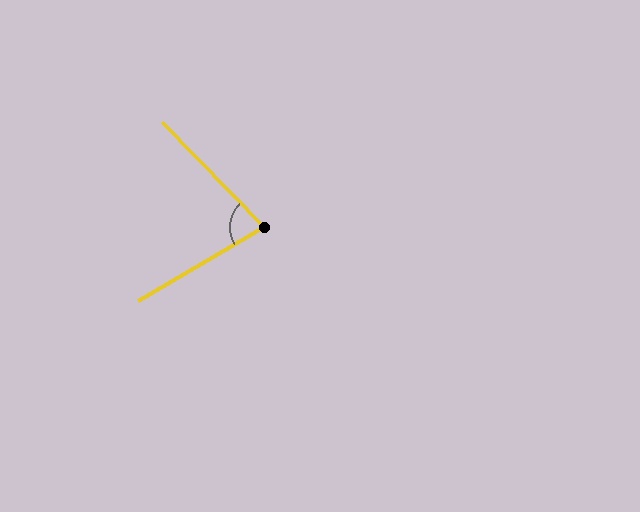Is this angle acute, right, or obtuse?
It is acute.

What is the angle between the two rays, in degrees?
Approximately 76 degrees.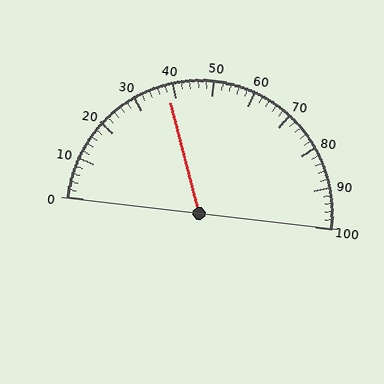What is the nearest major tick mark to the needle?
The nearest major tick mark is 40.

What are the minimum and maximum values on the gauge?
The gauge ranges from 0 to 100.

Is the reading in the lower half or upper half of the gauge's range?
The reading is in the lower half of the range (0 to 100).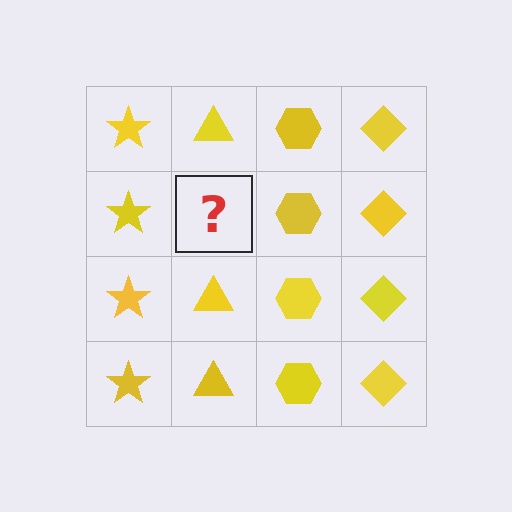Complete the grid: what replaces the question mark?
The question mark should be replaced with a yellow triangle.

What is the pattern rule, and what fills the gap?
The rule is that each column has a consistent shape. The gap should be filled with a yellow triangle.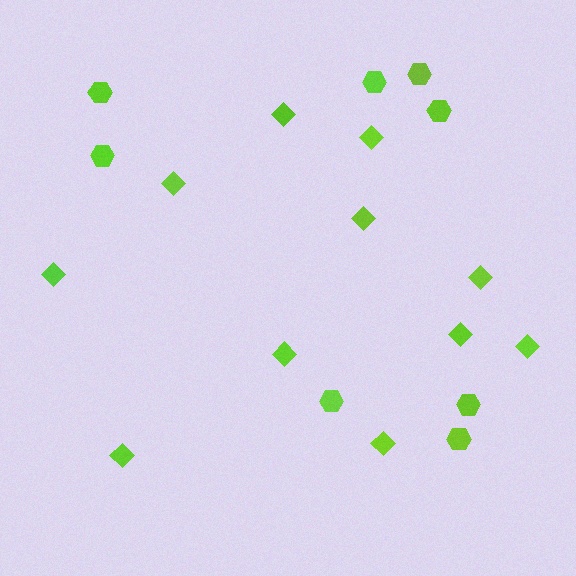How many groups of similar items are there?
There are 2 groups: one group of diamonds (11) and one group of hexagons (8).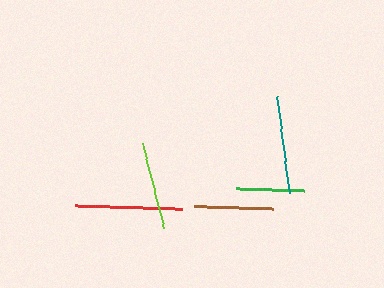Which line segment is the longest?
The red line is the longest at approximately 107 pixels.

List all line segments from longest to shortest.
From longest to shortest: red, teal, lime, brown, green.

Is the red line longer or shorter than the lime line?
The red line is longer than the lime line.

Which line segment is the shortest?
The green line is the shortest at approximately 67 pixels.